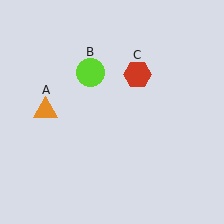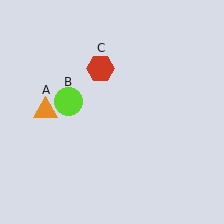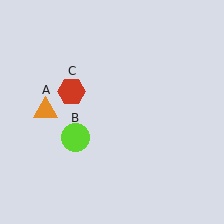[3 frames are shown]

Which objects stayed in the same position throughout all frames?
Orange triangle (object A) remained stationary.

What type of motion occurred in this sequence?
The lime circle (object B), red hexagon (object C) rotated counterclockwise around the center of the scene.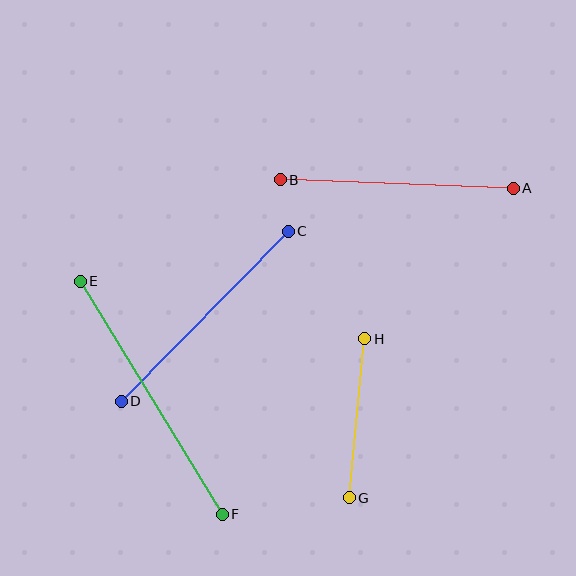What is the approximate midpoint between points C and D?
The midpoint is at approximately (205, 316) pixels.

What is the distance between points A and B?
The distance is approximately 233 pixels.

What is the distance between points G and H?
The distance is approximately 160 pixels.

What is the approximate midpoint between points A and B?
The midpoint is at approximately (397, 184) pixels.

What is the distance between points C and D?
The distance is approximately 238 pixels.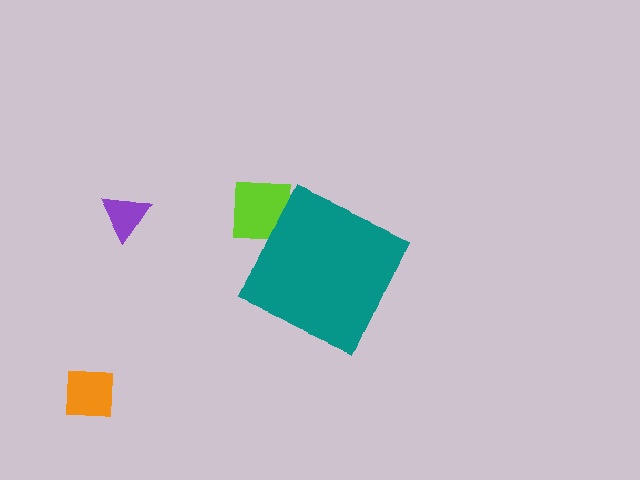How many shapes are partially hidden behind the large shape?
1 shape is partially hidden.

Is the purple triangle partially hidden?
No, the purple triangle is fully visible.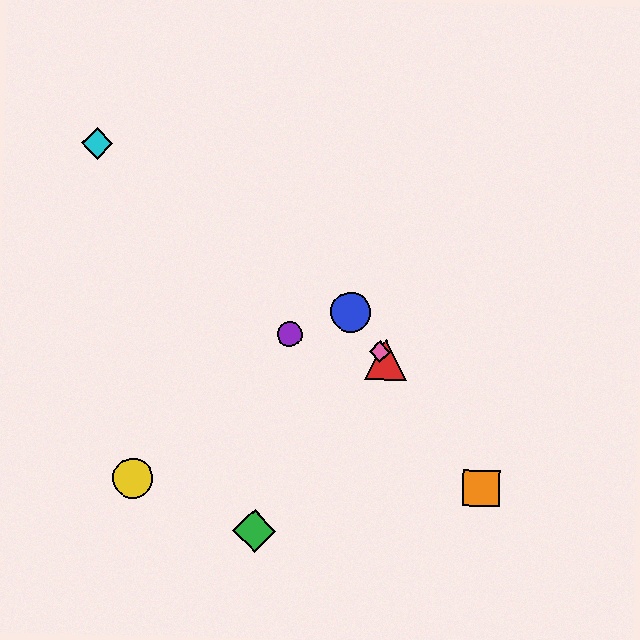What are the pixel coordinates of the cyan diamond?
The cyan diamond is at (97, 143).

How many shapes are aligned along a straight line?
4 shapes (the red triangle, the blue circle, the orange square, the pink diamond) are aligned along a straight line.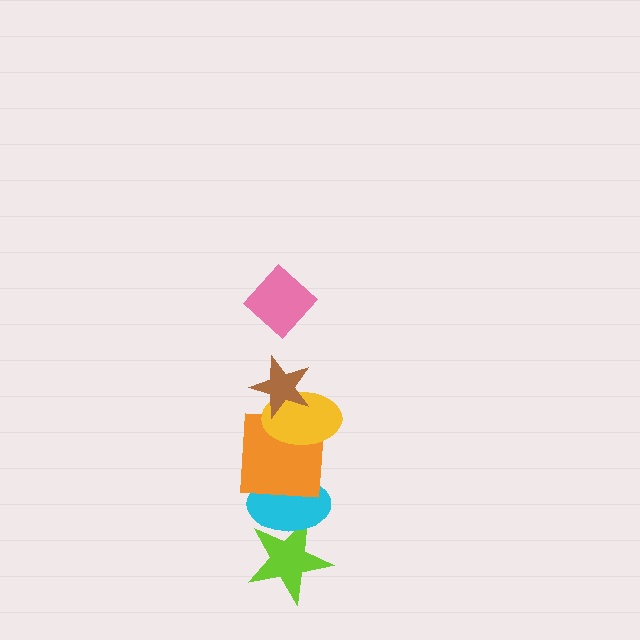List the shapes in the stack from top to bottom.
From top to bottom: the pink diamond, the brown star, the yellow ellipse, the orange square, the cyan ellipse, the lime star.